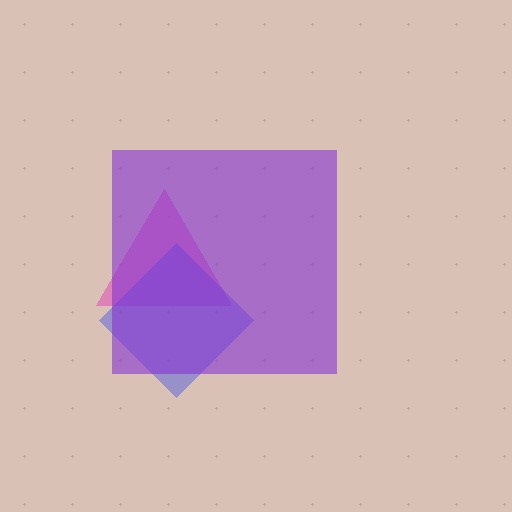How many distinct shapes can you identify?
There are 3 distinct shapes: a pink triangle, a blue diamond, a purple square.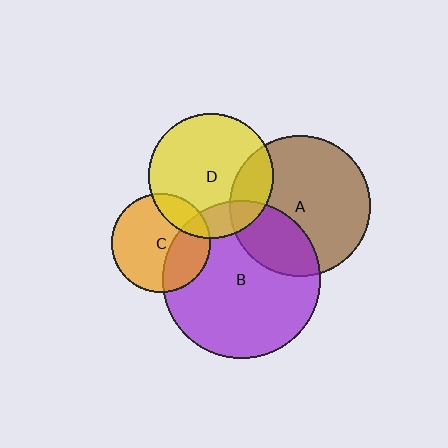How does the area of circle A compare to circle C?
Approximately 2.0 times.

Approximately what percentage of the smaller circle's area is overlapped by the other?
Approximately 30%.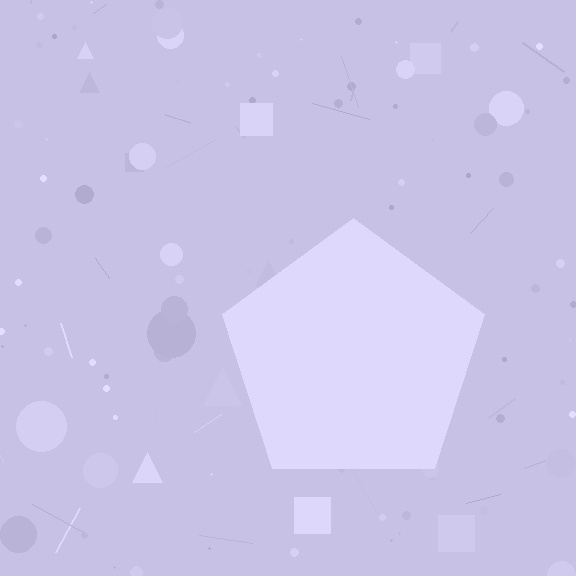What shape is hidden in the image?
A pentagon is hidden in the image.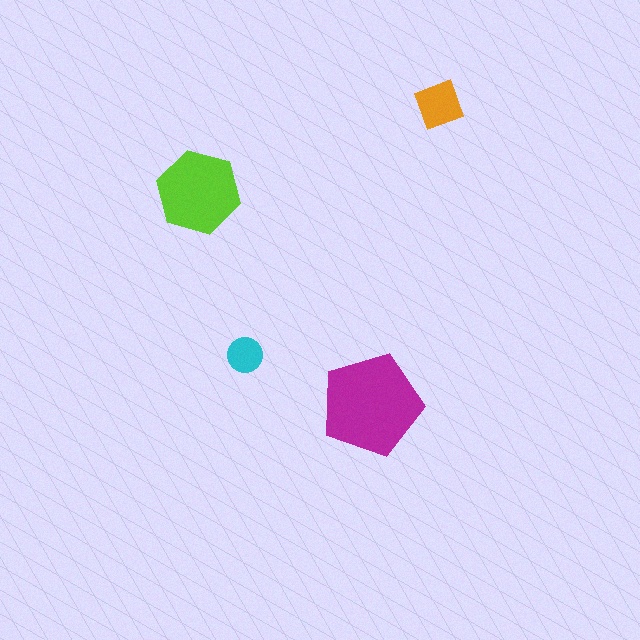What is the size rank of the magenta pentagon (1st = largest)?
1st.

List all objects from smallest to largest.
The cyan circle, the orange square, the lime hexagon, the magenta pentagon.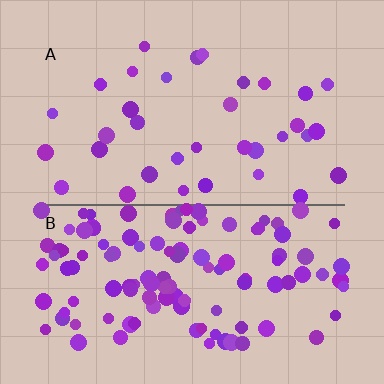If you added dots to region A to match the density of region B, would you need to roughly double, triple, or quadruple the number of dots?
Approximately triple.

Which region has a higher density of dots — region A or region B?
B (the bottom).